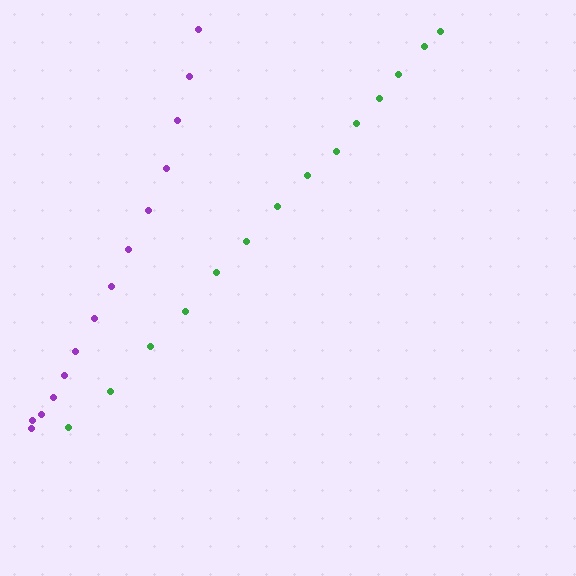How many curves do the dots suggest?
There are 2 distinct paths.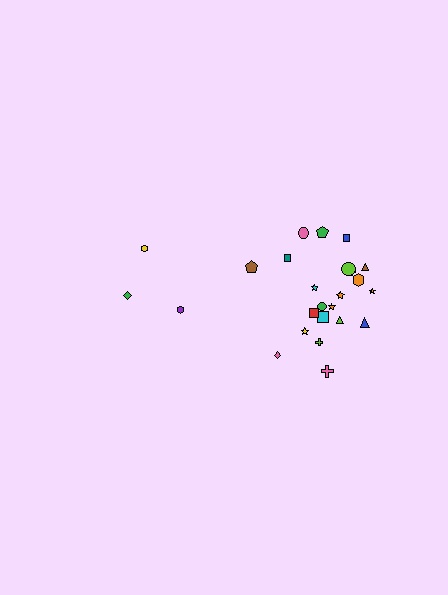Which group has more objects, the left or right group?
The right group.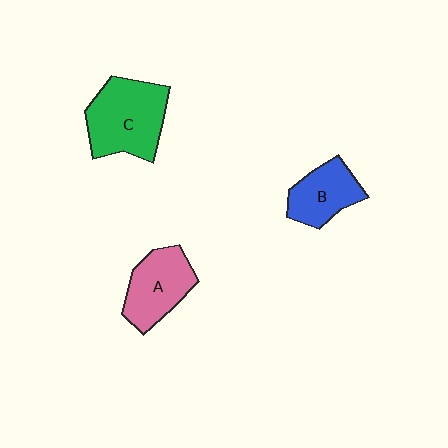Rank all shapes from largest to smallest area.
From largest to smallest: C (green), A (pink), B (blue).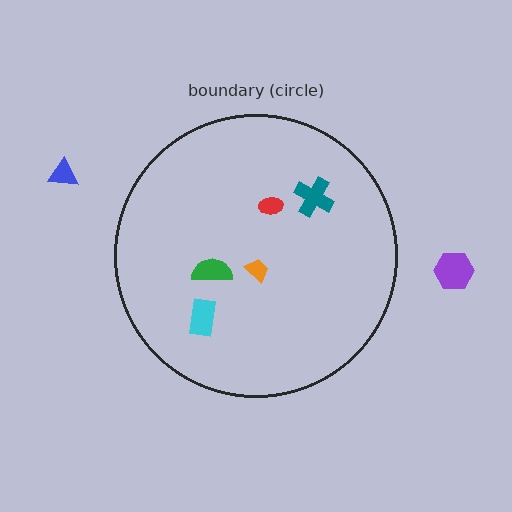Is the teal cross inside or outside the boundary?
Inside.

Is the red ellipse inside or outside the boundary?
Inside.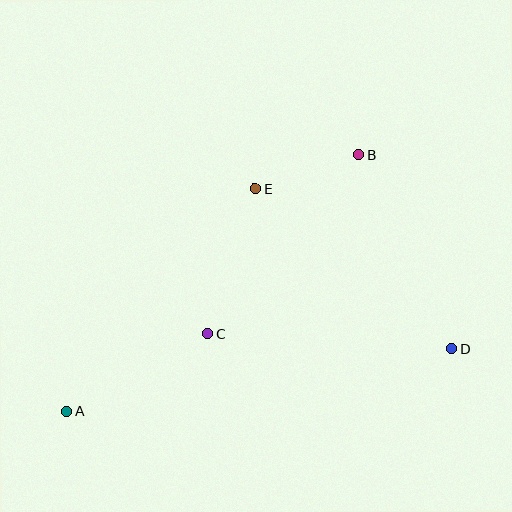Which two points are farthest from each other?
Points A and D are farthest from each other.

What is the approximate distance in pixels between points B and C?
The distance between B and C is approximately 235 pixels.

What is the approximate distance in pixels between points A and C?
The distance between A and C is approximately 161 pixels.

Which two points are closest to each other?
Points B and E are closest to each other.